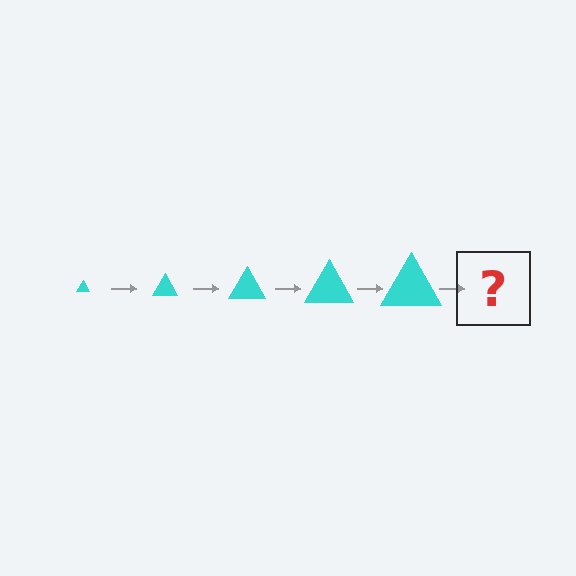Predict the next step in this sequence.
The next step is a cyan triangle, larger than the previous one.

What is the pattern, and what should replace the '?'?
The pattern is that the triangle gets progressively larger each step. The '?' should be a cyan triangle, larger than the previous one.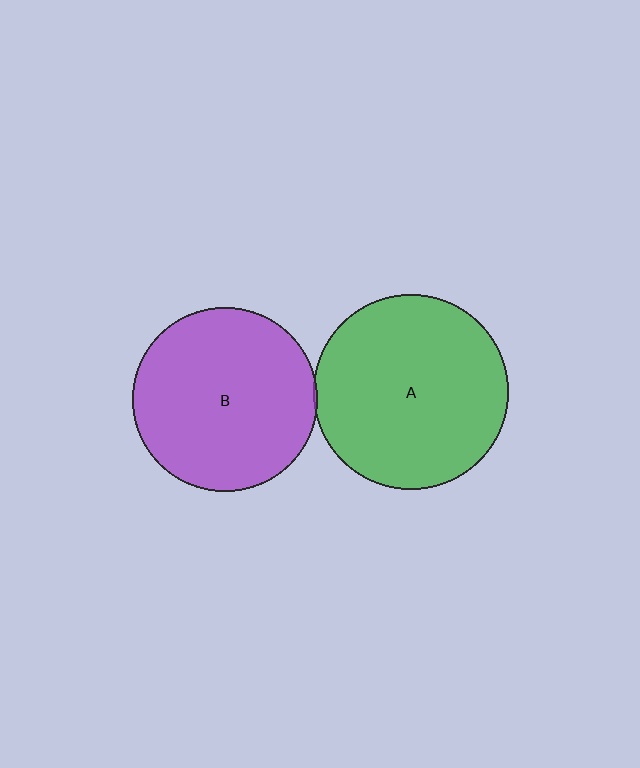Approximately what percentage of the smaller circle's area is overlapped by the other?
Approximately 5%.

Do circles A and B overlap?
Yes.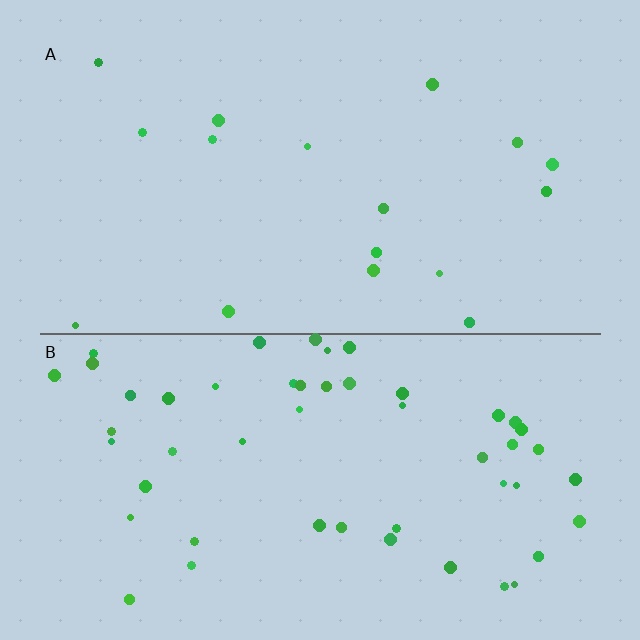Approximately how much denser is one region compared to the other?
Approximately 3.0× — region B over region A.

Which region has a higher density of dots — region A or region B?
B (the bottom).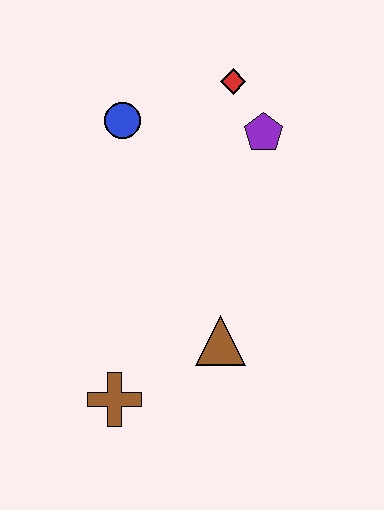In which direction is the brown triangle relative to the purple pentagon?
The brown triangle is below the purple pentagon.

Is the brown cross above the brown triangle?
No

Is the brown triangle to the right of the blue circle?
Yes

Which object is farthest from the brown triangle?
The red diamond is farthest from the brown triangle.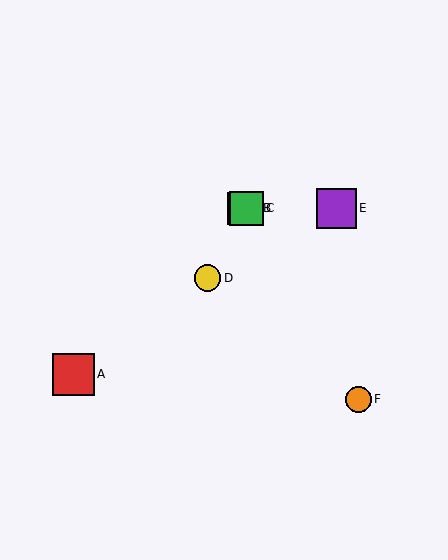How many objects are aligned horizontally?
3 objects (B, C, E) are aligned horizontally.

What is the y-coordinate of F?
Object F is at y≈399.